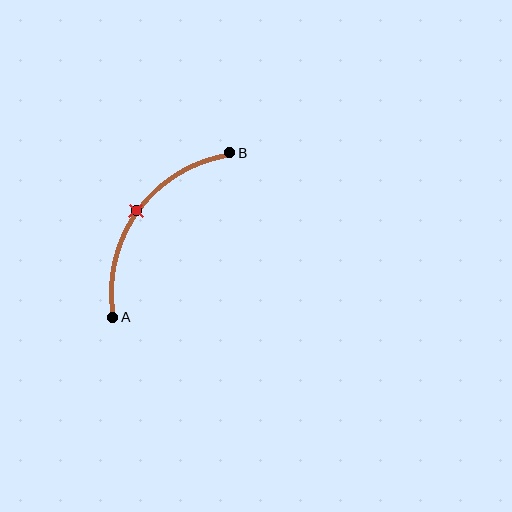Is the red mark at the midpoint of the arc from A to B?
Yes. The red mark lies on the arc at equal arc-length from both A and B — it is the arc midpoint.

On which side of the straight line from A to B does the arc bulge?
The arc bulges above and to the left of the straight line connecting A and B.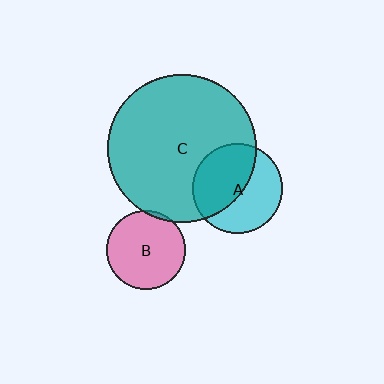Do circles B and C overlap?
Yes.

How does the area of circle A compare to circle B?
Approximately 1.3 times.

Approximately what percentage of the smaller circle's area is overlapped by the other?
Approximately 5%.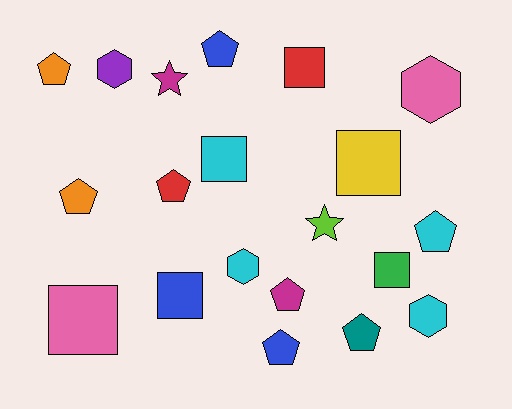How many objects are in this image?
There are 20 objects.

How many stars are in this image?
There are 2 stars.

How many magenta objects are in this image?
There are 2 magenta objects.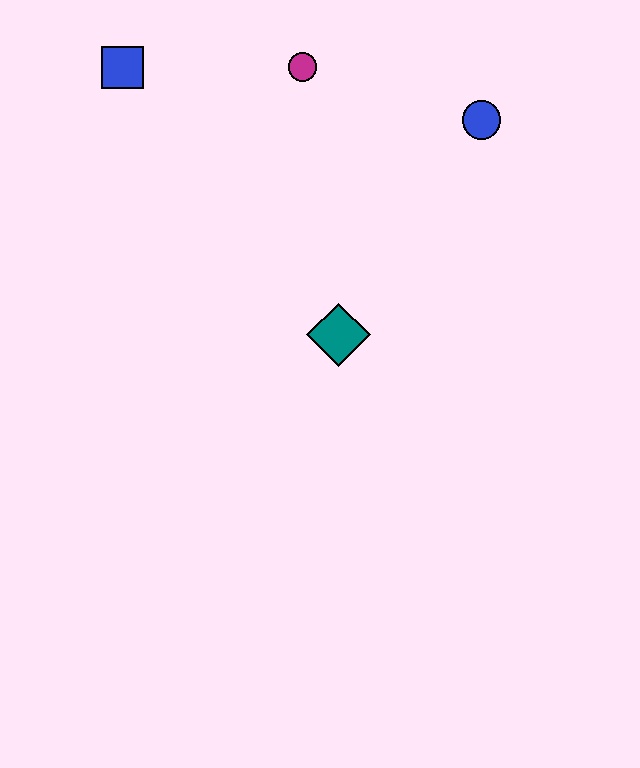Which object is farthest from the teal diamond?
The blue square is farthest from the teal diamond.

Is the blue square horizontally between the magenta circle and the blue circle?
No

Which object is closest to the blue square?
The magenta circle is closest to the blue square.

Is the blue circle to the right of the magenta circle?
Yes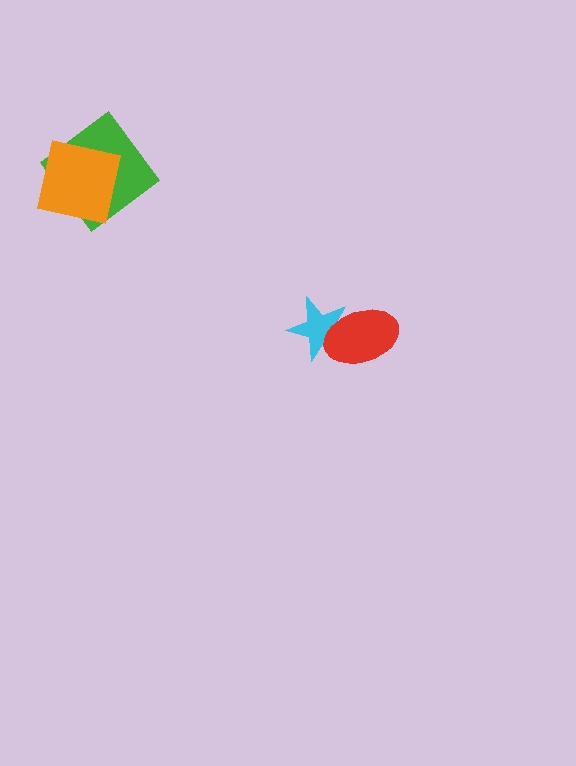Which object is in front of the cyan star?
The red ellipse is in front of the cyan star.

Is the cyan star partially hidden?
Yes, it is partially covered by another shape.